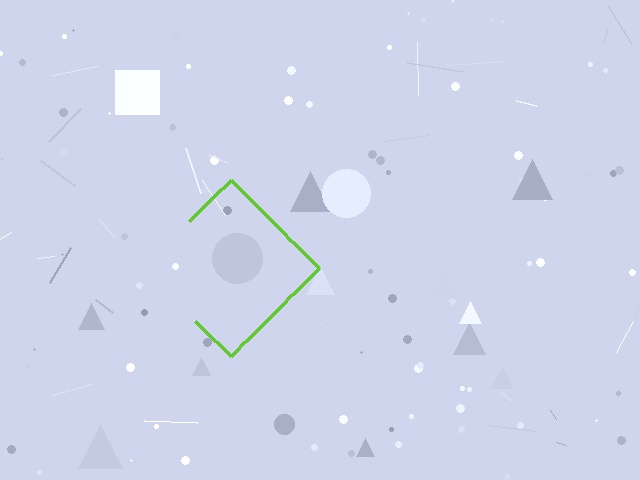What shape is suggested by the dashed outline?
The dashed outline suggests a diamond.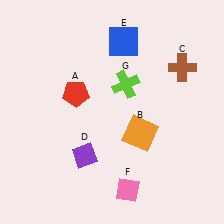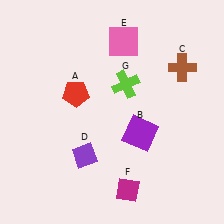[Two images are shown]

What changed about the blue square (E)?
In Image 1, E is blue. In Image 2, it changed to pink.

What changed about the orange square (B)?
In Image 1, B is orange. In Image 2, it changed to purple.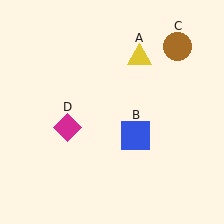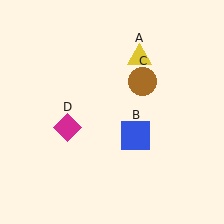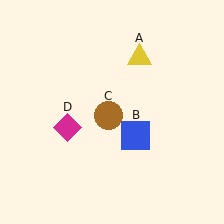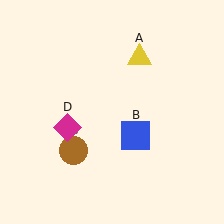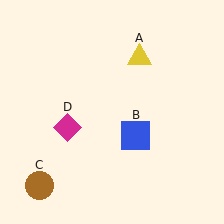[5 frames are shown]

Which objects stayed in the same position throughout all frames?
Yellow triangle (object A) and blue square (object B) and magenta diamond (object D) remained stationary.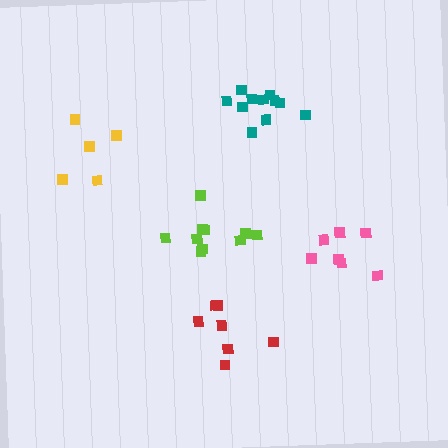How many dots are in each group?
Group 1: 7 dots, Group 2: 7 dots, Group 3: 11 dots, Group 4: 5 dots, Group 5: 10 dots (40 total).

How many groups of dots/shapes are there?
There are 5 groups.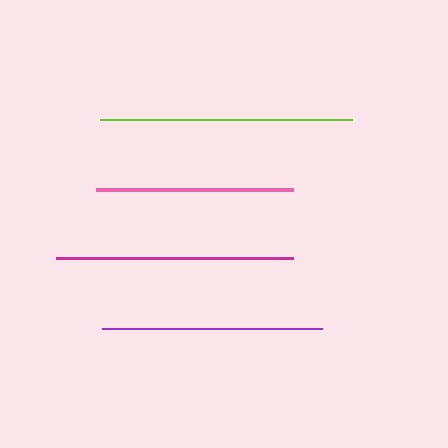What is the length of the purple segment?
The purple segment is approximately 220 pixels long.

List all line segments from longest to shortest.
From longest to shortest: lime, magenta, purple, pink.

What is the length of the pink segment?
The pink segment is approximately 196 pixels long.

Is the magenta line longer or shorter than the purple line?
The magenta line is longer than the purple line.